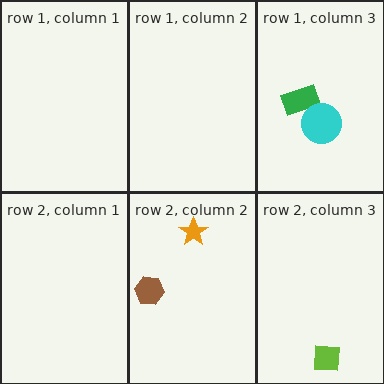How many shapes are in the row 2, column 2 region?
2.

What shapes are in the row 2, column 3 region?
The lime square.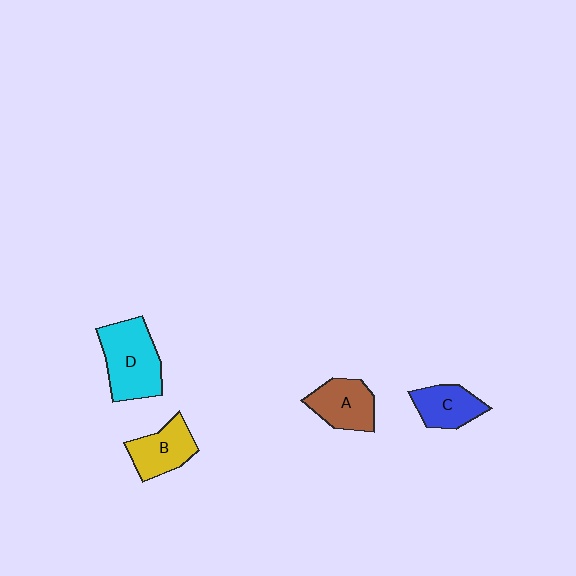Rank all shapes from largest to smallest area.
From largest to smallest: D (cyan), A (brown), B (yellow), C (blue).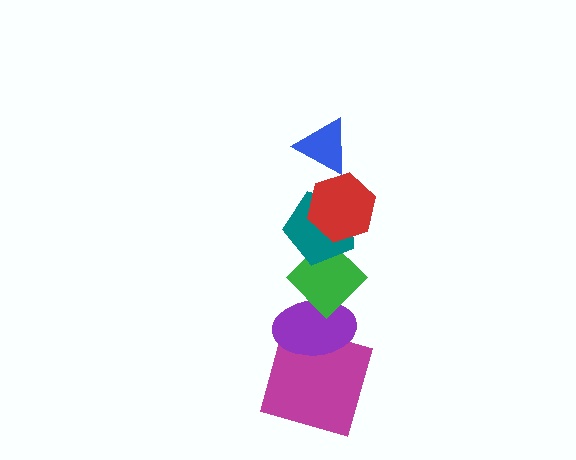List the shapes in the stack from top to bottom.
From top to bottom: the blue triangle, the red hexagon, the teal pentagon, the green diamond, the purple ellipse, the magenta square.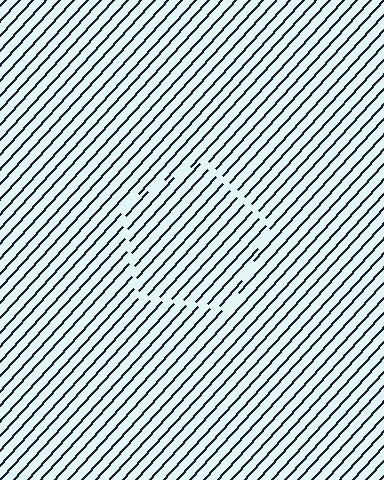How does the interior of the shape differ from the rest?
The interior of the shape contains the same grating, shifted by half a period — the contour is defined by the phase discontinuity where line-ends from the inner and outer gratings abut.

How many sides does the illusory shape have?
5 sides — the line-ends trace a pentagon.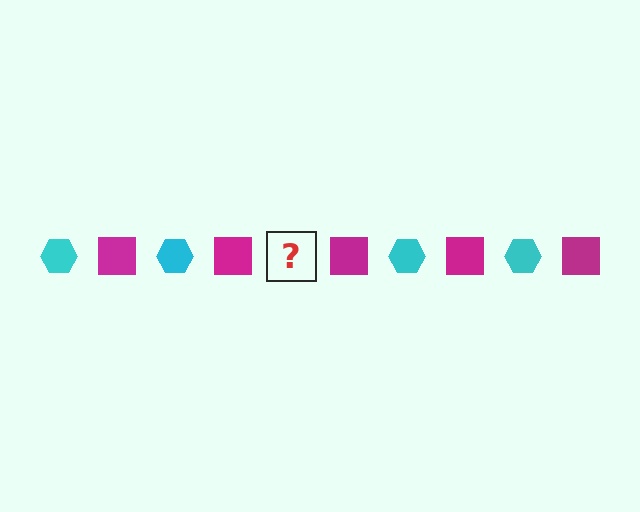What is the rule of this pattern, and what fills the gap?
The rule is that the pattern alternates between cyan hexagon and magenta square. The gap should be filled with a cyan hexagon.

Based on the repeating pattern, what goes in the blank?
The blank should be a cyan hexagon.